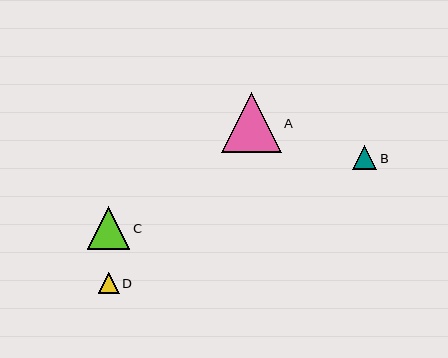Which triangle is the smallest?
Triangle D is the smallest with a size of approximately 21 pixels.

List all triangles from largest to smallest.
From largest to smallest: A, C, B, D.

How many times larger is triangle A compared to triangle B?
Triangle A is approximately 2.5 times the size of triangle B.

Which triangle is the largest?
Triangle A is the largest with a size of approximately 60 pixels.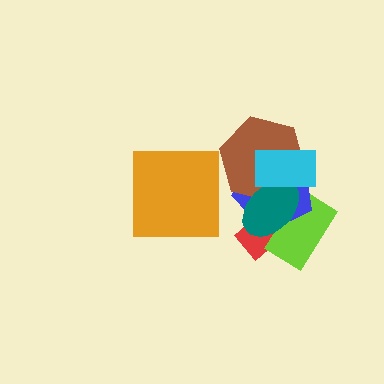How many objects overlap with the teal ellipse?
5 objects overlap with the teal ellipse.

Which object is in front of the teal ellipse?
The cyan rectangle is in front of the teal ellipse.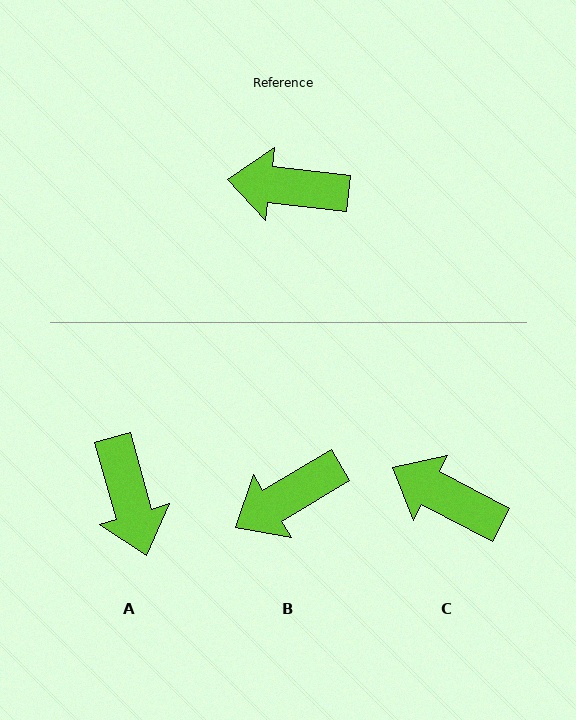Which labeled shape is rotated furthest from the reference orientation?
A, about 113 degrees away.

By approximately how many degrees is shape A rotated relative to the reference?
Approximately 113 degrees counter-clockwise.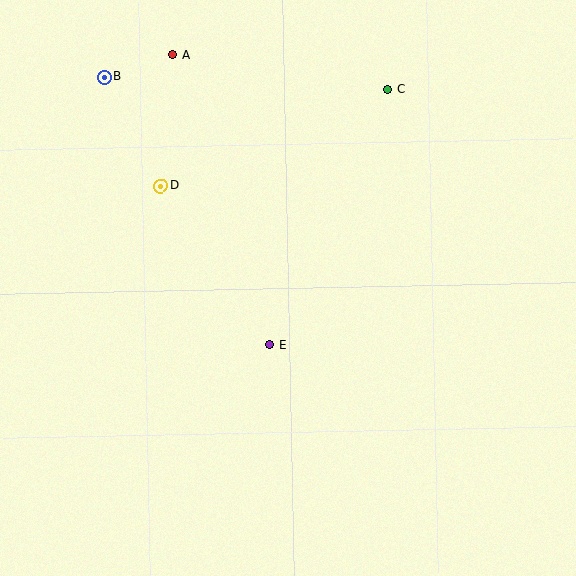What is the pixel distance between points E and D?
The distance between E and D is 193 pixels.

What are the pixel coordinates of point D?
Point D is at (161, 186).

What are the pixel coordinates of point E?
Point E is at (270, 345).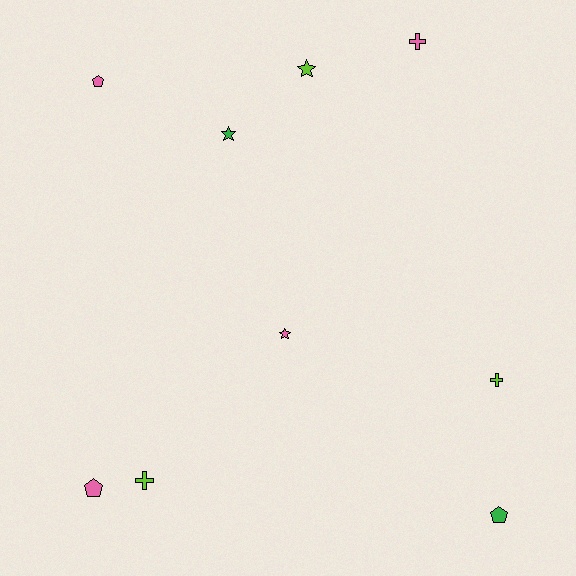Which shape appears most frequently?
Star, with 3 objects.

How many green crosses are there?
There are no green crosses.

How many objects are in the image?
There are 9 objects.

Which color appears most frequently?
Pink, with 4 objects.